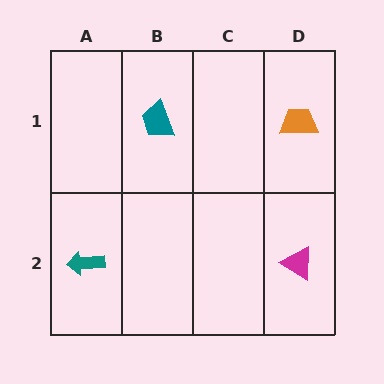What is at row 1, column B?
A teal trapezoid.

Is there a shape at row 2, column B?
No, that cell is empty.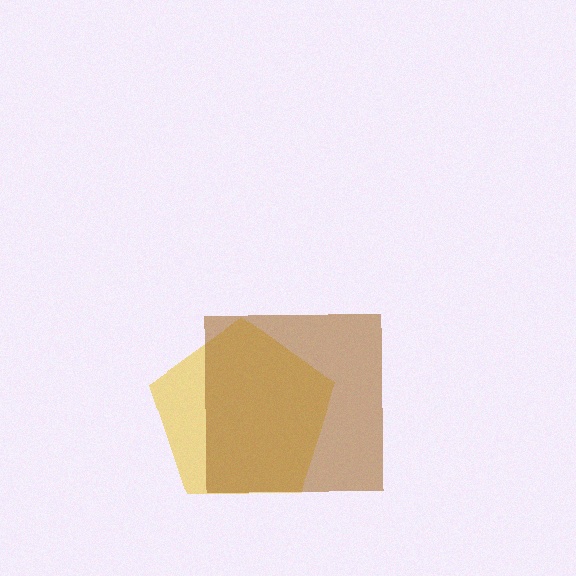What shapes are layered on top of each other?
The layered shapes are: a yellow pentagon, a brown square.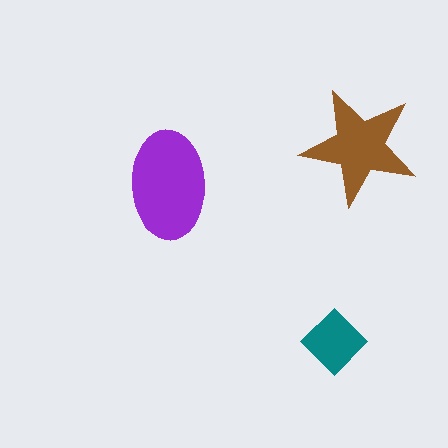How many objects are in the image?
There are 3 objects in the image.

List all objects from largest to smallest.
The purple ellipse, the brown star, the teal diamond.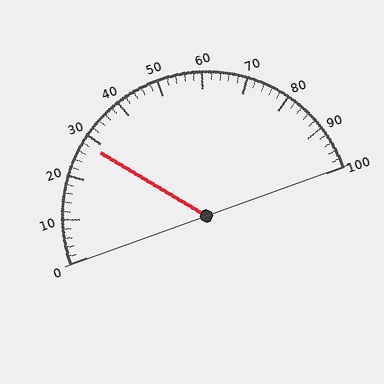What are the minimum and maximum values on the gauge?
The gauge ranges from 0 to 100.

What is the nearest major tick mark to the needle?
The nearest major tick mark is 30.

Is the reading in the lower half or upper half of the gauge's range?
The reading is in the lower half of the range (0 to 100).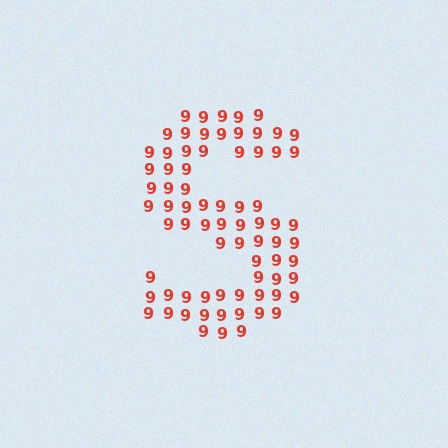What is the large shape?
The large shape is the letter S.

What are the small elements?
The small elements are digit 9's.